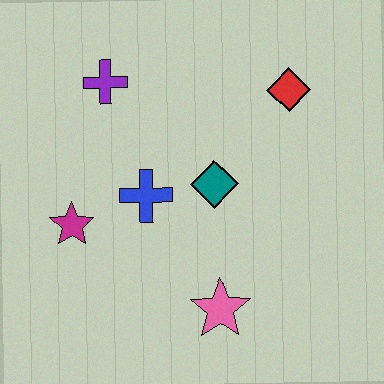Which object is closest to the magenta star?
The blue cross is closest to the magenta star.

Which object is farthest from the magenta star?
The red diamond is farthest from the magenta star.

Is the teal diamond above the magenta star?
Yes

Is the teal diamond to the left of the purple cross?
No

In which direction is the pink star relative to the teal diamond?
The pink star is below the teal diamond.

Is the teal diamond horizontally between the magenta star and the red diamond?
Yes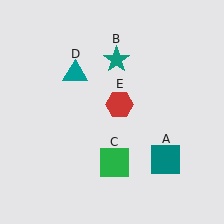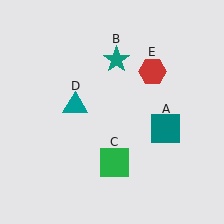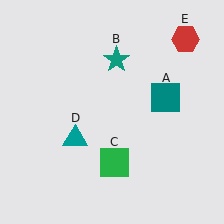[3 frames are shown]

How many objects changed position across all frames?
3 objects changed position: teal square (object A), teal triangle (object D), red hexagon (object E).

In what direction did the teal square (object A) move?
The teal square (object A) moved up.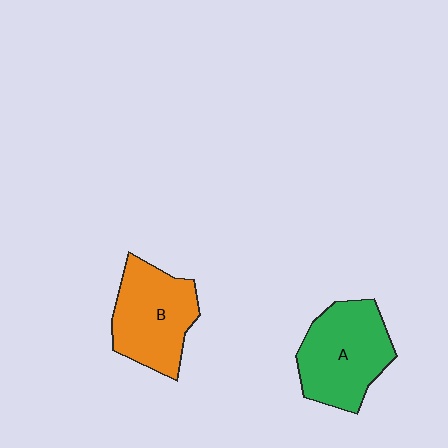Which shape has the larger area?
Shape A (green).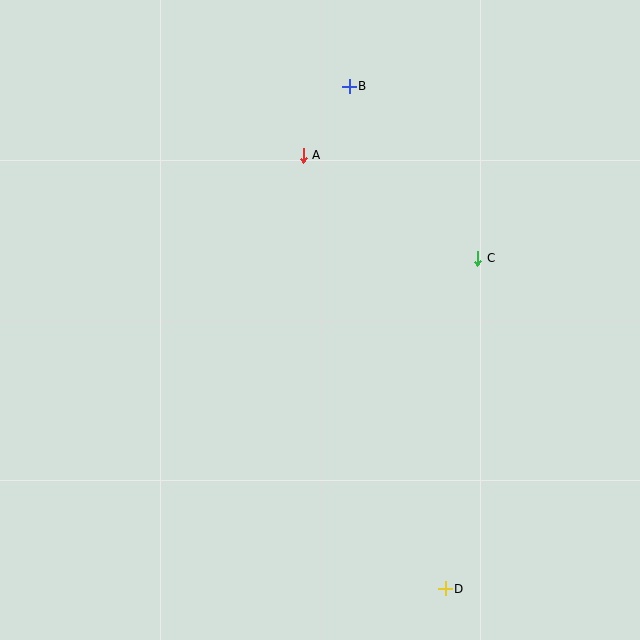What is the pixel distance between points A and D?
The distance between A and D is 456 pixels.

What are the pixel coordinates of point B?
Point B is at (349, 86).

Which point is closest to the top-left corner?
Point A is closest to the top-left corner.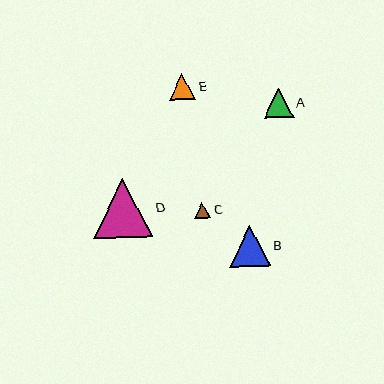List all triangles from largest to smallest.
From largest to smallest: D, B, A, E, C.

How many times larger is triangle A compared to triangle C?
Triangle A is approximately 1.8 times the size of triangle C.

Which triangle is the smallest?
Triangle C is the smallest with a size of approximately 16 pixels.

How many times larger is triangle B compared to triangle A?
Triangle B is approximately 1.4 times the size of triangle A.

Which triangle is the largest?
Triangle D is the largest with a size of approximately 59 pixels.